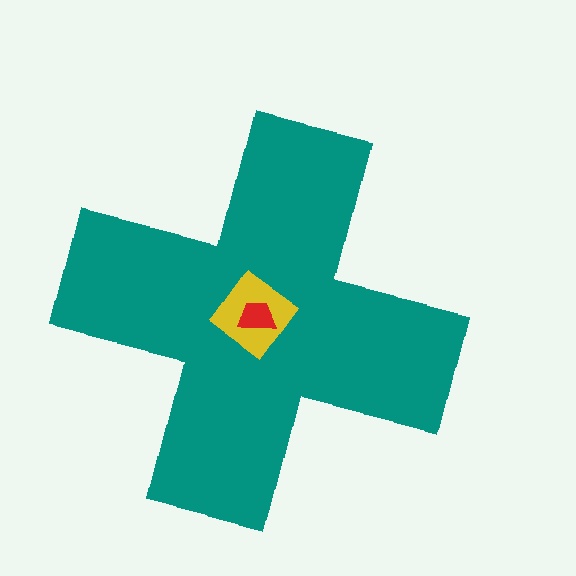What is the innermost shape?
The red trapezoid.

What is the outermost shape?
The teal cross.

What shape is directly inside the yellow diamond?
The red trapezoid.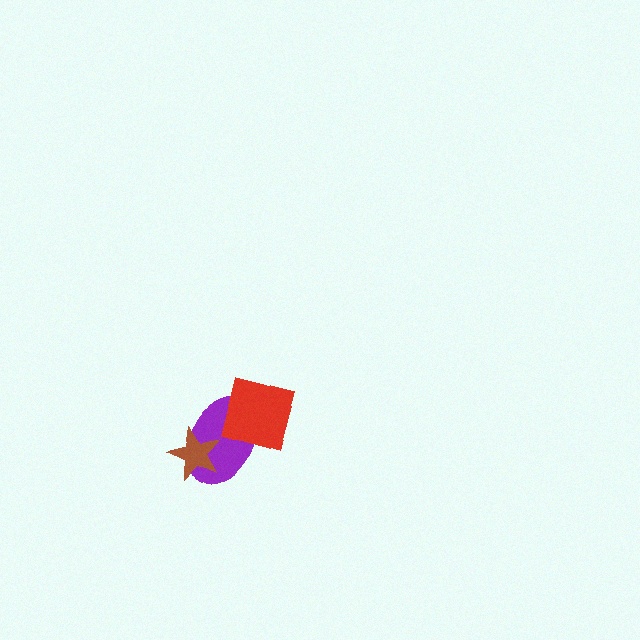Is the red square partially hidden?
No, no other shape covers it.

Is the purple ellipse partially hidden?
Yes, it is partially covered by another shape.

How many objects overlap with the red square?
1 object overlaps with the red square.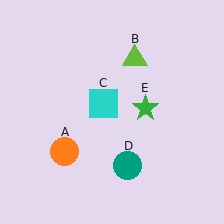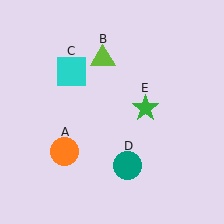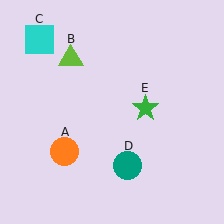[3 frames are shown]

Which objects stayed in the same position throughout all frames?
Orange circle (object A) and teal circle (object D) and green star (object E) remained stationary.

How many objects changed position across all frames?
2 objects changed position: lime triangle (object B), cyan square (object C).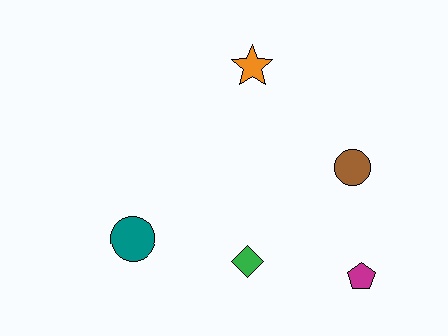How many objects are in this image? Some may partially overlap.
There are 5 objects.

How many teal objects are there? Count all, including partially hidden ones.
There is 1 teal object.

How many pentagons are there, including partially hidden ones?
There is 1 pentagon.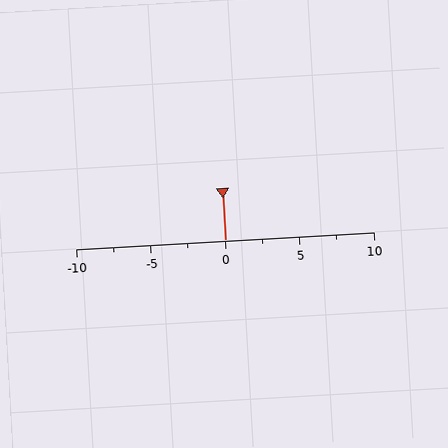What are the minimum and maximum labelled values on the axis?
The axis runs from -10 to 10.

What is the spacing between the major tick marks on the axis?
The major ticks are spaced 5 apart.